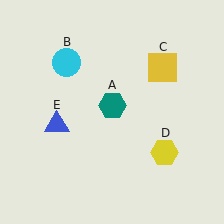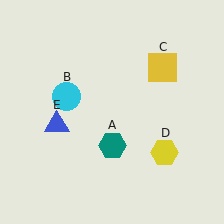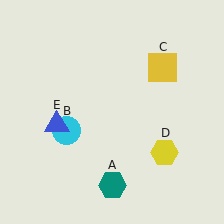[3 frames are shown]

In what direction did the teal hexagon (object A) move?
The teal hexagon (object A) moved down.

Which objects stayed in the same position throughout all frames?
Yellow square (object C) and yellow hexagon (object D) and blue triangle (object E) remained stationary.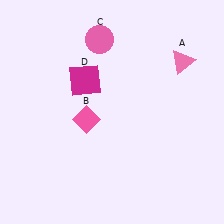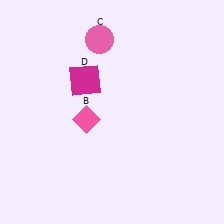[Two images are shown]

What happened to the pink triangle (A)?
The pink triangle (A) was removed in Image 2. It was in the top-right area of Image 1.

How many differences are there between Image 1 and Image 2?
There is 1 difference between the two images.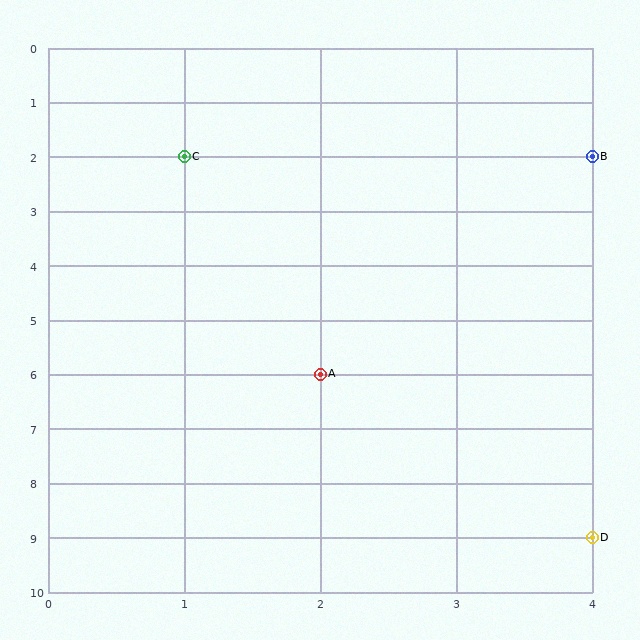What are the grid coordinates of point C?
Point C is at grid coordinates (1, 2).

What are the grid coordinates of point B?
Point B is at grid coordinates (4, 2).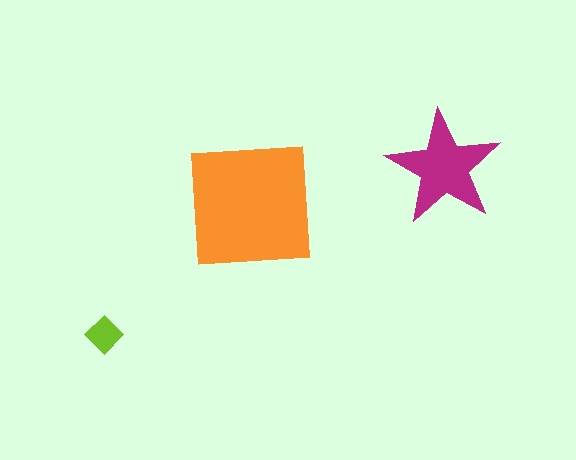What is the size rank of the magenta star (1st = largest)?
2nd.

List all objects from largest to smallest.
The orange square, the magenta star, the lime diamond.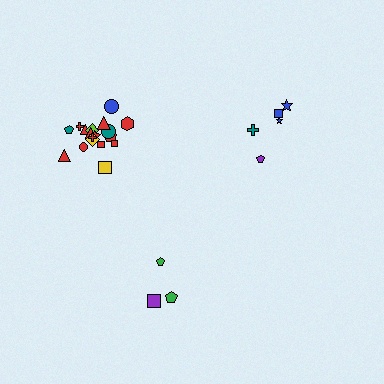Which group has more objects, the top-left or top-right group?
The top-left group.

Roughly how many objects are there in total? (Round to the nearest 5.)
Roughly 25 objects in total.